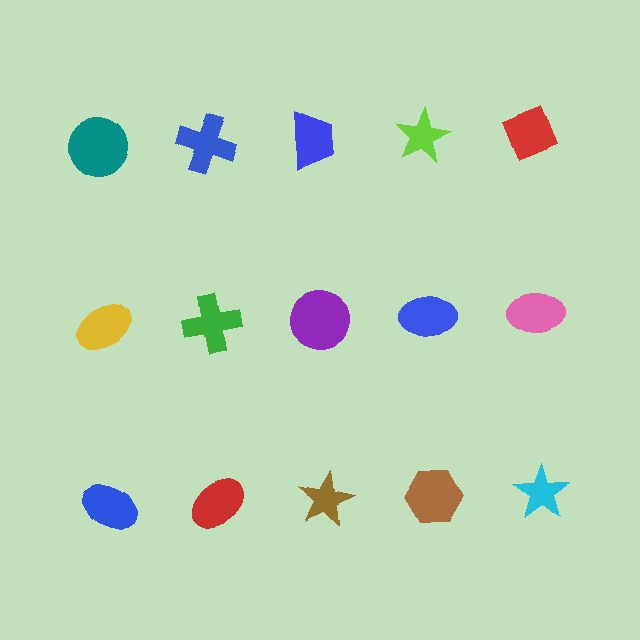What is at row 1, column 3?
A blue trapezoid.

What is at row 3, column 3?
A brown star.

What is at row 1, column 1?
A teal circle.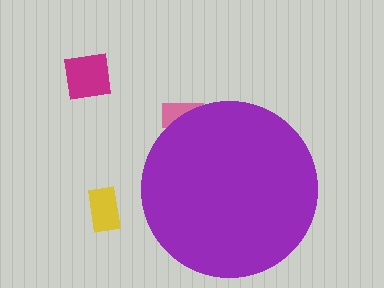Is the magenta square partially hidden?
No, the magenta square is fully visible.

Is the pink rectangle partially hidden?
Yes, the pink rectangle is partially hidden behind the purple circle.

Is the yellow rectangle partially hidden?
No, the yellow rectangle is fully visible.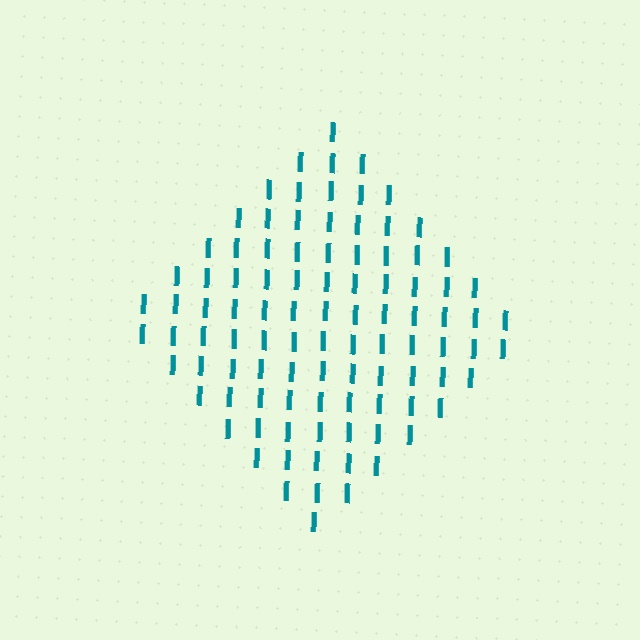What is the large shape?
The large shape is a diamond.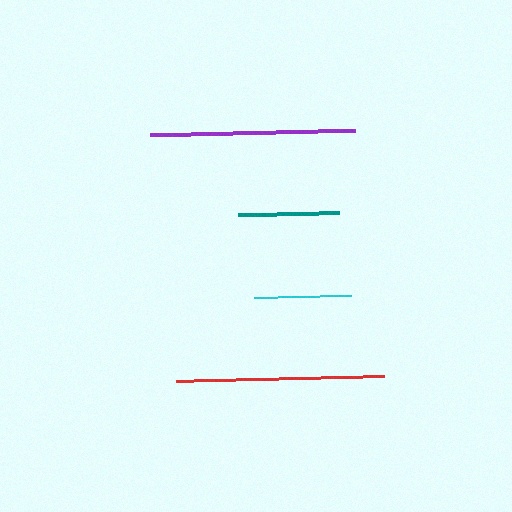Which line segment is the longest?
The red line is the longest at approximately 207 pixels.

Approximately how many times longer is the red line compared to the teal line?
The red line is approximately 2.1 times the length of the teal line.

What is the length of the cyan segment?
The cyan segment is approximately 97 pixels long.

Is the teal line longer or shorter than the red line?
The red line is longer than the teal line.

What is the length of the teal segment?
The teal segment is approximately 101 pixels long.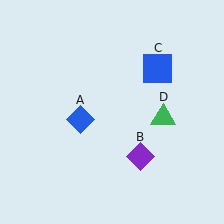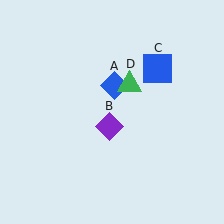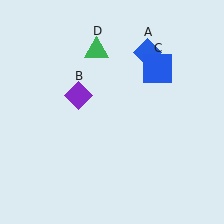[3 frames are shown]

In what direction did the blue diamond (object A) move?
The blue diamond (object A) moved up and to the right.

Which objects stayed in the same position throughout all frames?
Blue square (object C) remained stationary.